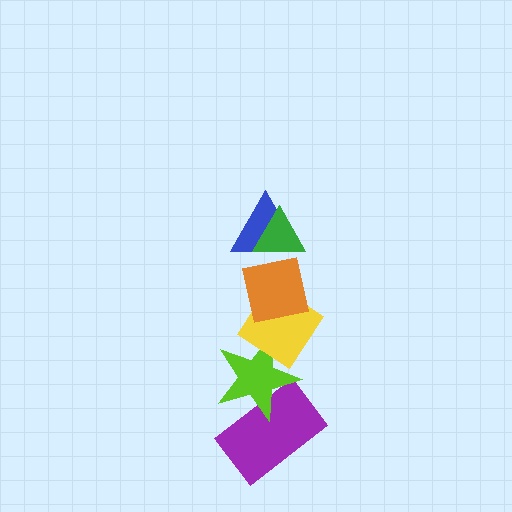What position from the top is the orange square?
The orange square is 3rd from the top.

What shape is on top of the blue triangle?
The green triangle is on top of the blue triangle.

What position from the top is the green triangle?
The green triangle is 1st from the top.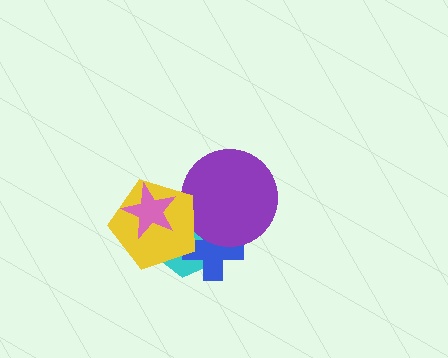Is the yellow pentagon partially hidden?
Yes, it is partially covered by another shape.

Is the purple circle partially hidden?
Yes, it is partially covered by another shape.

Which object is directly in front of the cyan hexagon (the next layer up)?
The blue cross is directly in front of the cyan hexagon.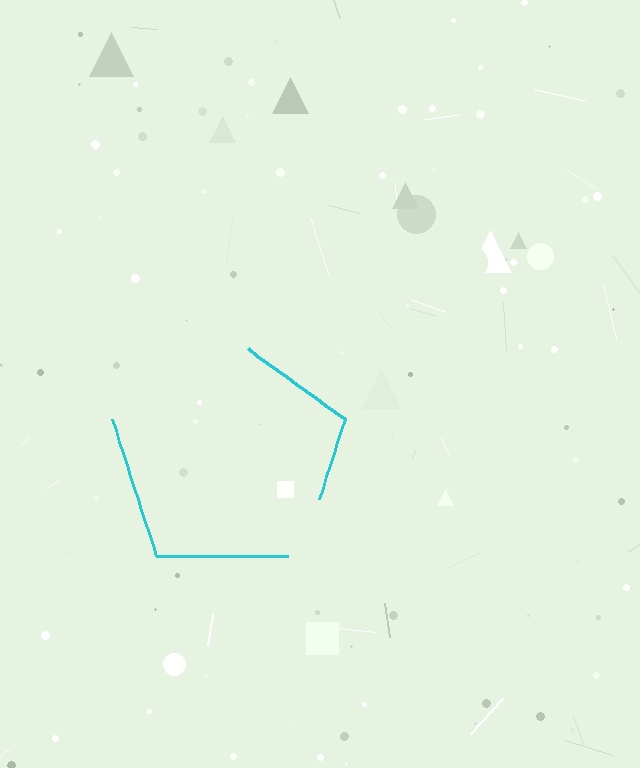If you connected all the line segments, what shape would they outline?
They would outline a pentagon.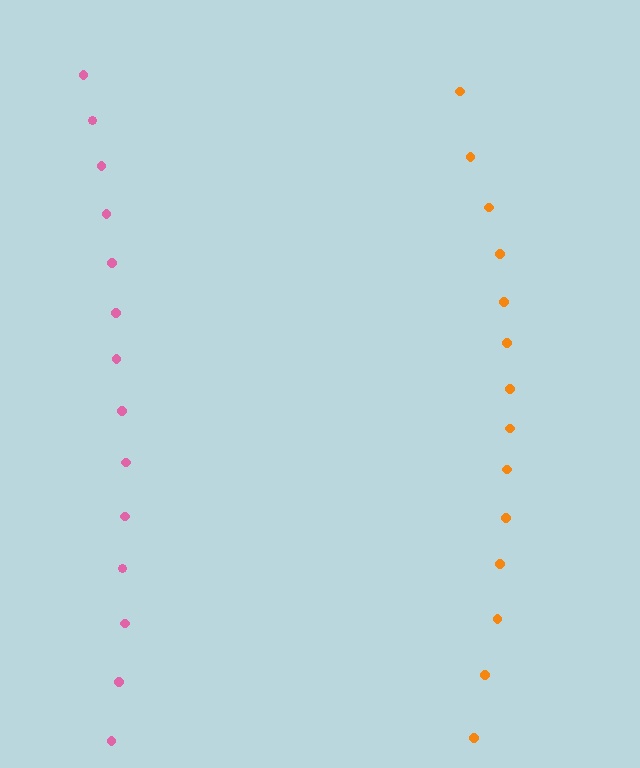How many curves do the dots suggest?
There are 2 distinct paths.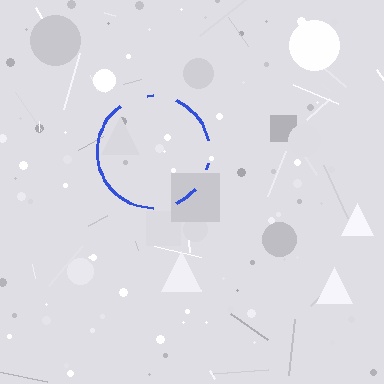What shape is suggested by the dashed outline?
The dashed outline suggests a circle.